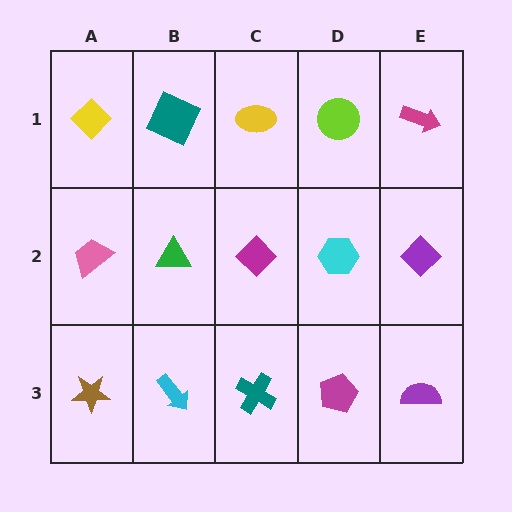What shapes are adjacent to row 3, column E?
A purple diamond (row 2, column E), a magenta pentagon (row 3, column D).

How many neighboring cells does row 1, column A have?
2.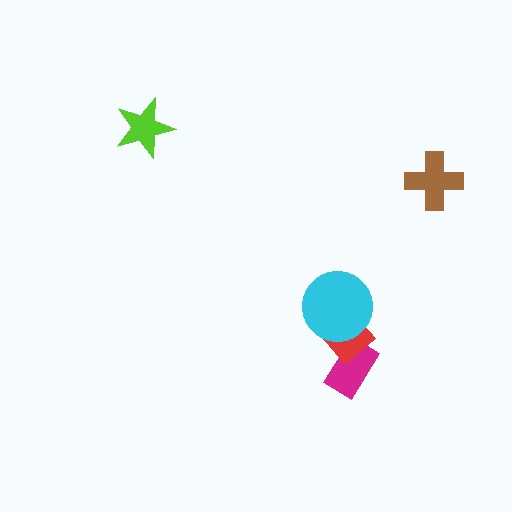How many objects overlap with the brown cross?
0 objects overlap with the brown cross.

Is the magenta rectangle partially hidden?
Yes, it is partially covered by another shape.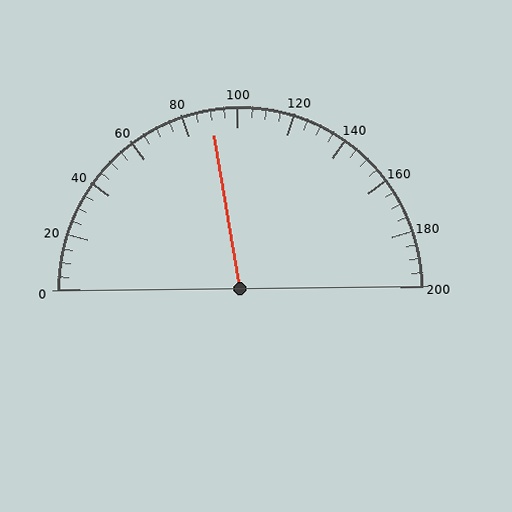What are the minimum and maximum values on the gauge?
The gauge ranges from 0 to 200.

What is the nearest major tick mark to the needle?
The nearest major tick mark is 80.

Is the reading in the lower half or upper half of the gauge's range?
The reading is in the lower half of the range (0 to 200).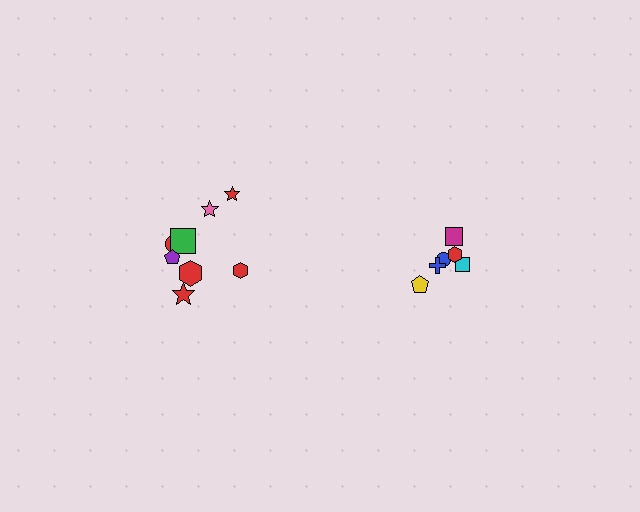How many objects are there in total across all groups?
There are 14 objects.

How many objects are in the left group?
There are 8 objects.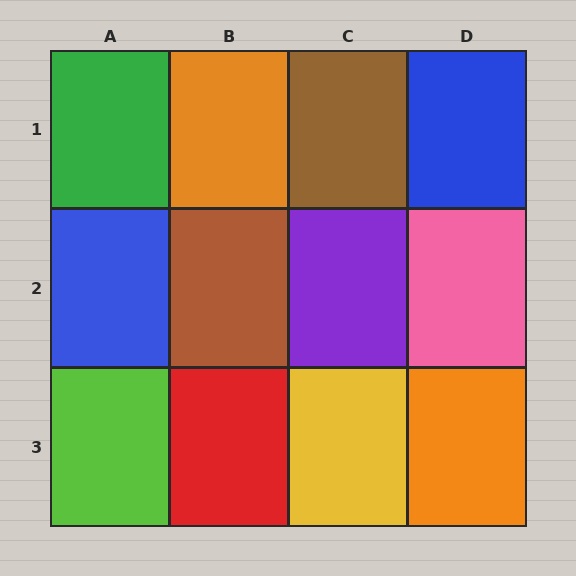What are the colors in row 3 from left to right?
Lime, red, yellow, orange.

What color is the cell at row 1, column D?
Blue.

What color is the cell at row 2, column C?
Purple.